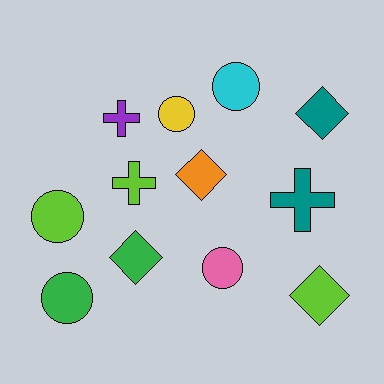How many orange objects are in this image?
There is 1 orange object.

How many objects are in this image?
There are 12 objects.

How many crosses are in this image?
There are 3 crosses.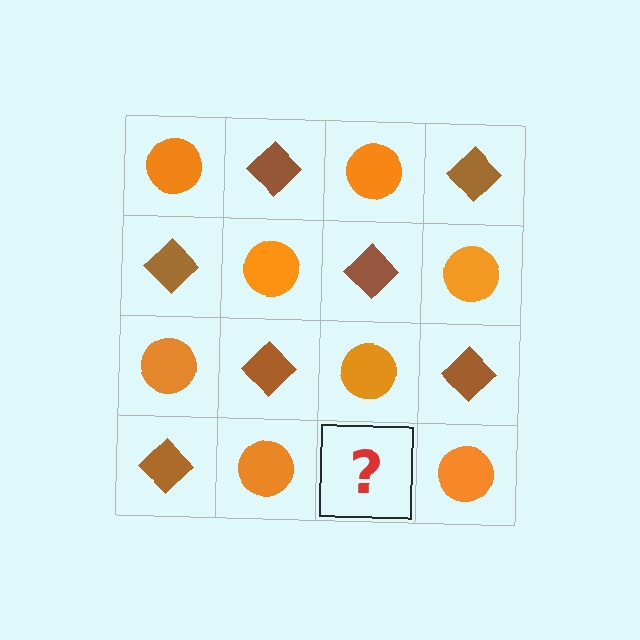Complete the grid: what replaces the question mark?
The question mark should be replaced with a brown diamond.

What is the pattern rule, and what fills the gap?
The rule is that it alternates orange circle and brown diamond in a checkerboard pattern. The gap should be filled with a brown diamond.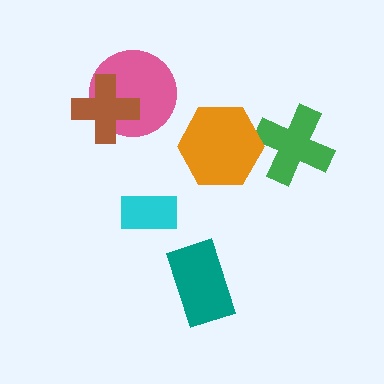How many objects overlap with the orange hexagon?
1 object overlaps with the orange hexagon.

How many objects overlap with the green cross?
1 object overlaps with the green cross.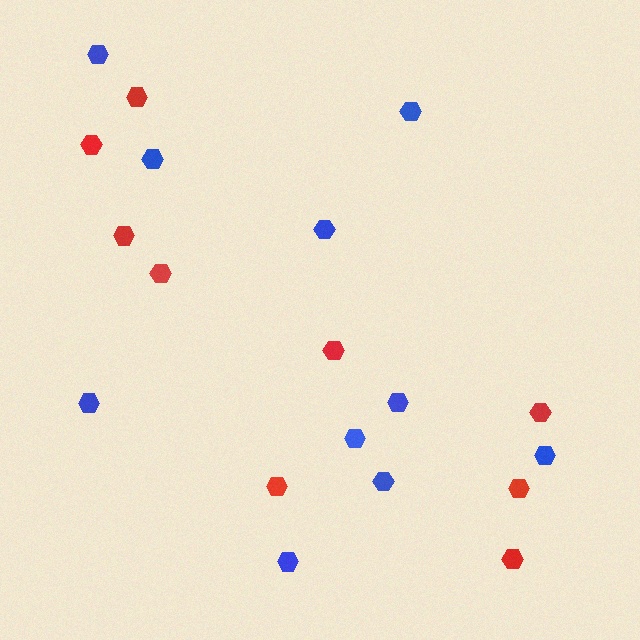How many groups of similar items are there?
There are 2 groups: one group of blue hexagons (10) and one group of red hexagons (9).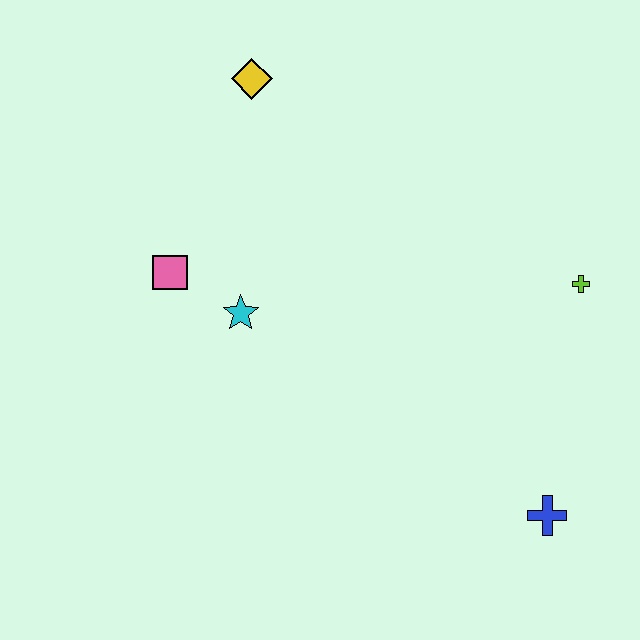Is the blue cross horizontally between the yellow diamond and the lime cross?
Yes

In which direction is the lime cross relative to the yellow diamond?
The lime cross is to the right of the yellow diamond.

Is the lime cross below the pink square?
Yes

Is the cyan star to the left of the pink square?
No